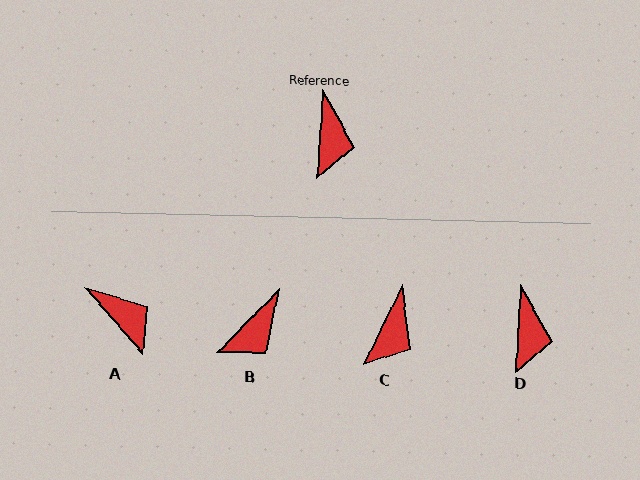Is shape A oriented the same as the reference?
No, it is off by about 45 degrees.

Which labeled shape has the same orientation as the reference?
D.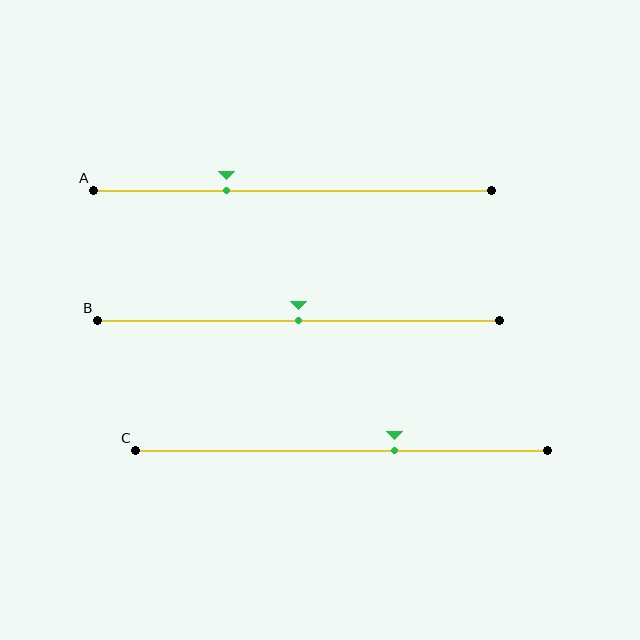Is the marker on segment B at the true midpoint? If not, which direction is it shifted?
Yes, the marker on segment B is at the true midpoint.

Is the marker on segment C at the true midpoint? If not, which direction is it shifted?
No, the marker on segment C is shifted to the right by about 13% of the segment length.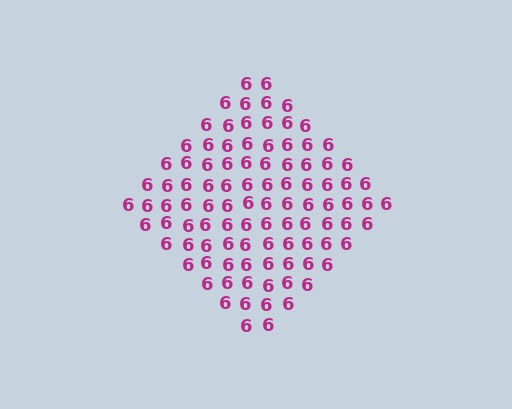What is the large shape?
The large shape is a diamond.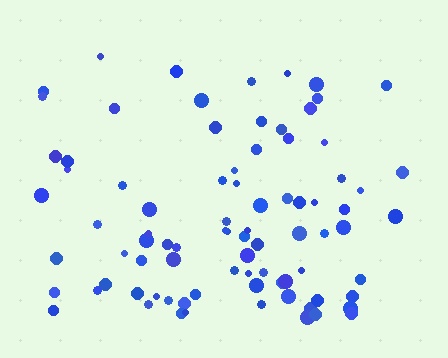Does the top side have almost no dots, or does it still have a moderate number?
Still a moderate number, just noticeably fewer than the bottom.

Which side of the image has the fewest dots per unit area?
The top.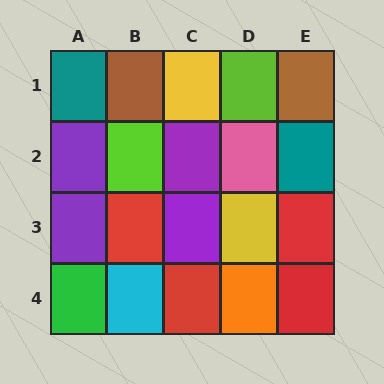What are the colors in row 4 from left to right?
Green, cyan, red, orange, red.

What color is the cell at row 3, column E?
Red.